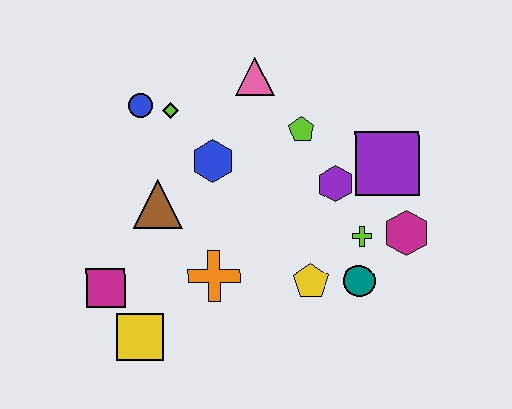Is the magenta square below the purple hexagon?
Yes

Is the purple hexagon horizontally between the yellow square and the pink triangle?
No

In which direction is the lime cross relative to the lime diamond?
The lime cross is to the right of the lime diamond.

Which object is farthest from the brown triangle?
The magenta hexagon is farthest from the brown triangle.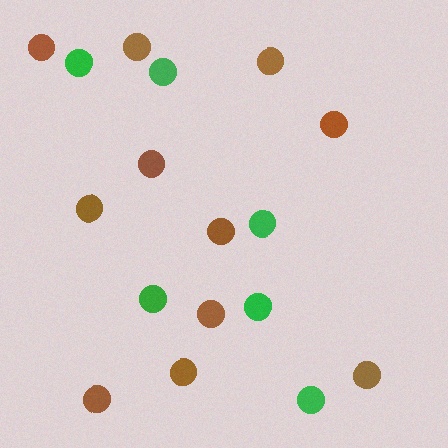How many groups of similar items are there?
There are 2 groups: one group of green circles (6) and one group of brown circles (11).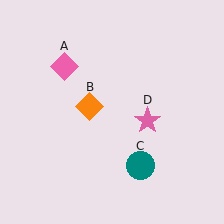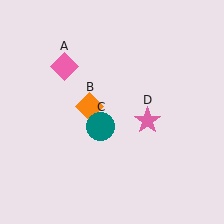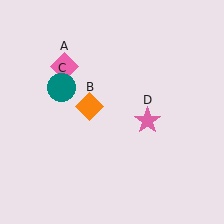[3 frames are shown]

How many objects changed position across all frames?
1 object changed position: teal circle (object C).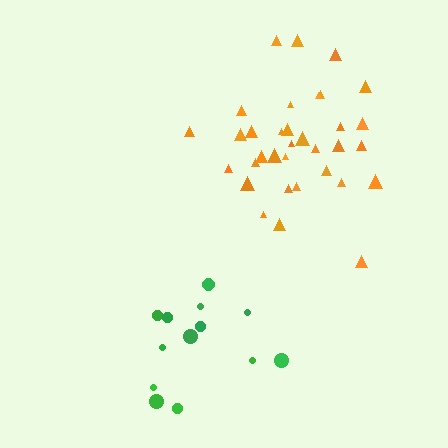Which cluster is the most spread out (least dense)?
Green.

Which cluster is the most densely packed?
Orange.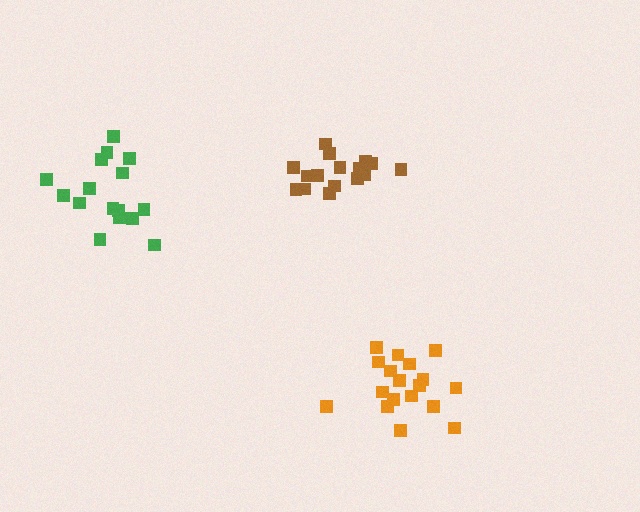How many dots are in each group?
Group 1: 16 dots, Group 2: 16 dots, Group 3: 18 dots (50 total).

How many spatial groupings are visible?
There are 3 spatial groupings.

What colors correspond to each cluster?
The clusters are colored: brown, green, orange.